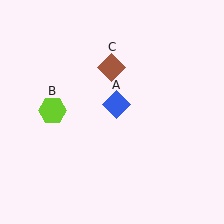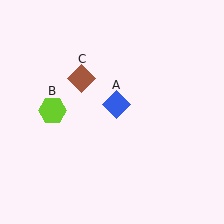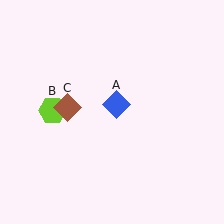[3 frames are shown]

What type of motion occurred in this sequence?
The brown diamond (object C) rotated counterclockwise around the center of the scene.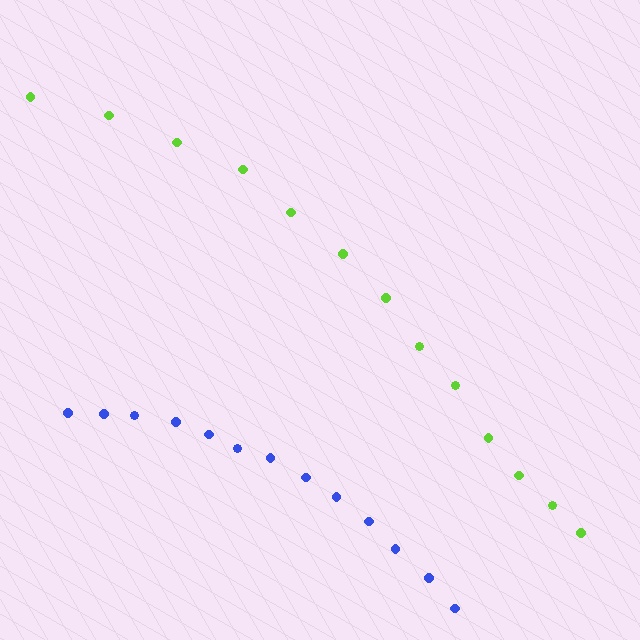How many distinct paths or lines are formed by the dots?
There are 2 distinct paths.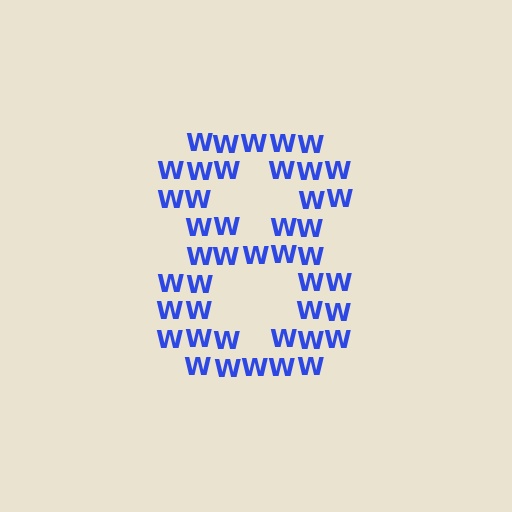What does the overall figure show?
The overall figure shows the digit 8.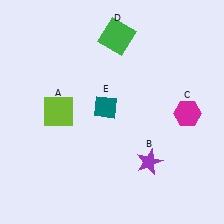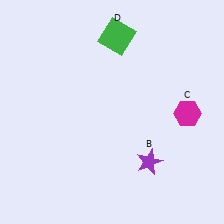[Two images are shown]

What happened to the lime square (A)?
The lime square (A) was removed in Image 2. It was in the top-left area of Image 1.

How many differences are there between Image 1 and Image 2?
There are 2 differences between the two images.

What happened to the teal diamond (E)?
The teal diamond (E) was removed in Image 2. It was in the top-left area of Image 1.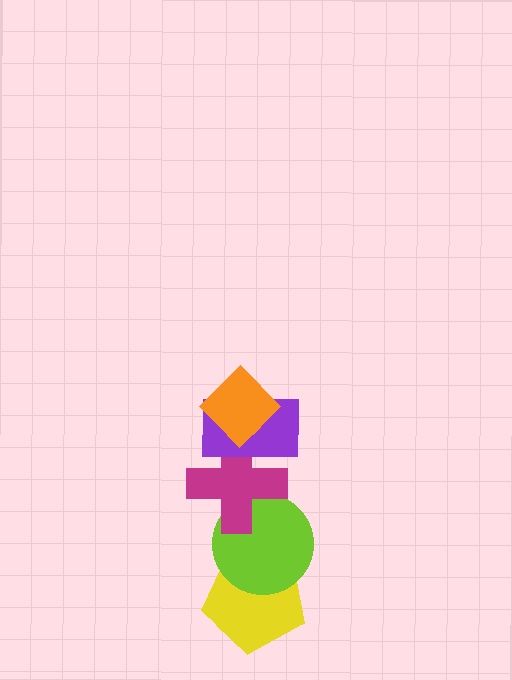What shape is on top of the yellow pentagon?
The lime circle is on top of the yellow pentagon.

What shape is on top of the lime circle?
The magenta cross is on top of the lime circle.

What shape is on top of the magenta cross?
The purple rectangle is on top of the magenta cross.